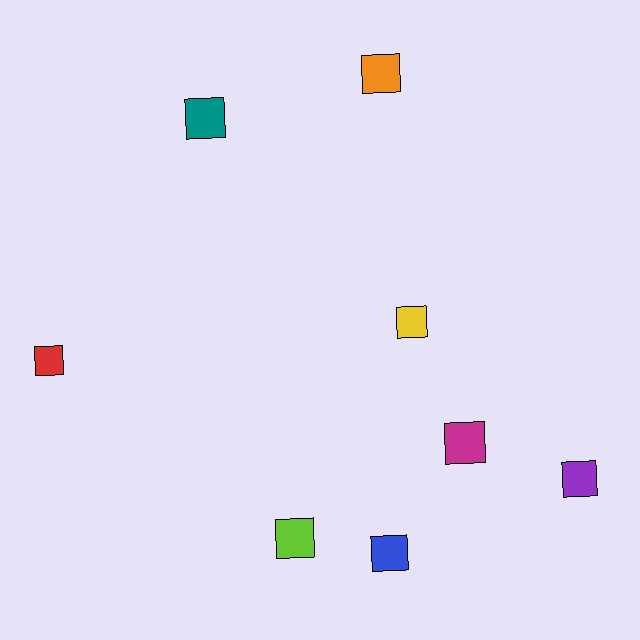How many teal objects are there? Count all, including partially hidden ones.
There is 1 teal object.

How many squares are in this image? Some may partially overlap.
There are 8 squares.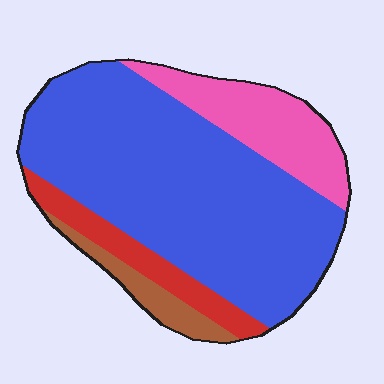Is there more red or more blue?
Blue.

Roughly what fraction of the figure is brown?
Brown takes up about one tenth (1/10) of the figure.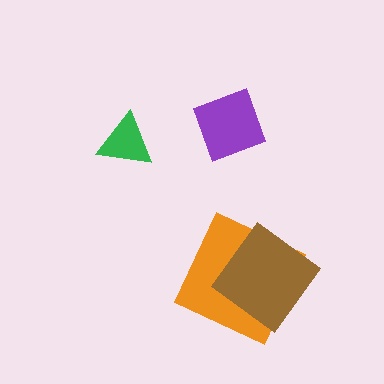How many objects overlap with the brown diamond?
1 object overlaps with the brown diamond.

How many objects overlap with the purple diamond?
0 objects overlap with the purple diamond.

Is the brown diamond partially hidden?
No, no other shape covers it.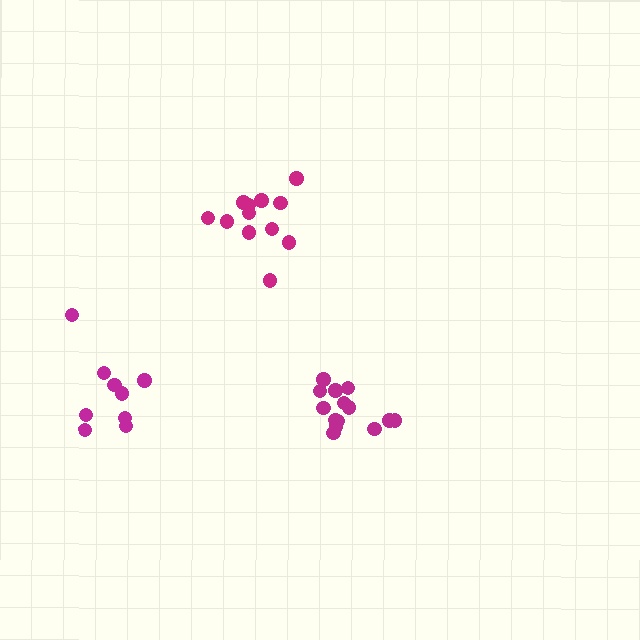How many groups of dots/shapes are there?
There are 3 groups.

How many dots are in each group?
Group 1: 9 dots, Group 2: 14 dots, Group 3: 12 dots (35 total).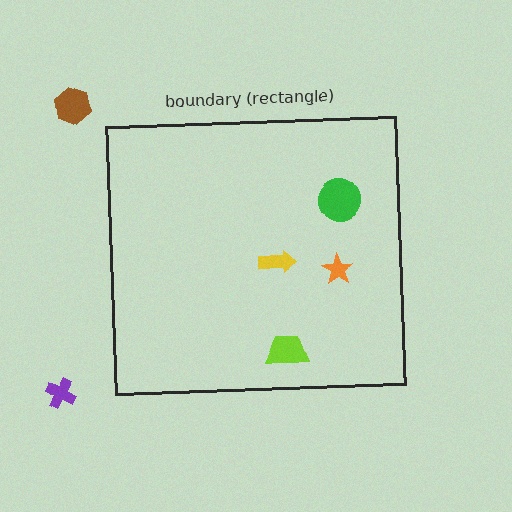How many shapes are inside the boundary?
4 inside, 2 outside.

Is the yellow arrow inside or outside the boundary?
Inside.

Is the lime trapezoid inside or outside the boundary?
Inside.